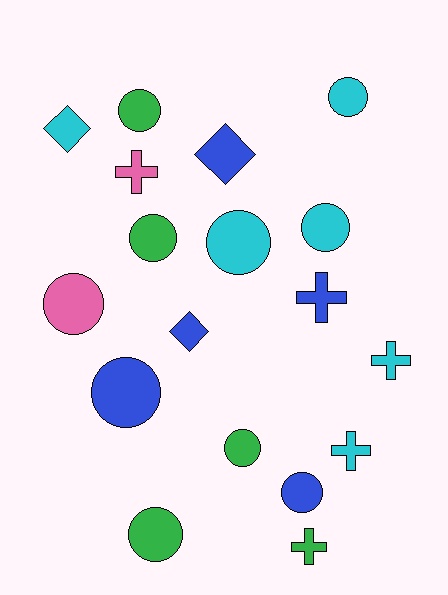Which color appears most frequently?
Cyan, with 6 objects.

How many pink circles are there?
There is 1 pink circle.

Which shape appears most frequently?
Circle, with 10 objects.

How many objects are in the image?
There are 18 objects.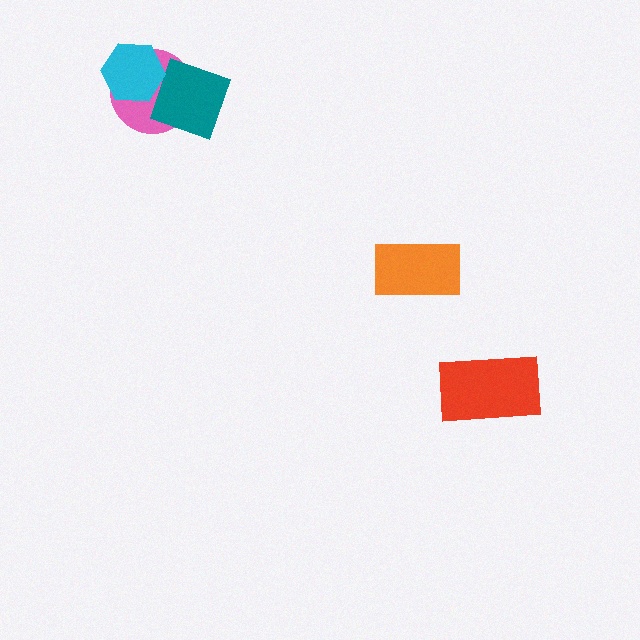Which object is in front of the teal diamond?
The cyan hexagon is in front of the teal diamond.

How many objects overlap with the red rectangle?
0 objects overlap with the red rectangle.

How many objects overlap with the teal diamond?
2 objects overlap with the teal diamond.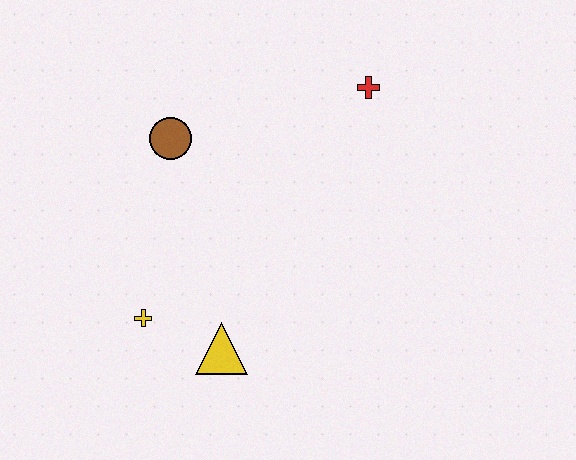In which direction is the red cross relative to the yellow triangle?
The red cross is above the yellow triangle.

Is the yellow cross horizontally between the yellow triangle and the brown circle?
No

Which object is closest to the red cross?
The brown circle is closest to the red cross.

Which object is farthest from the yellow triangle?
The red cross is farthest from the yellow triangle.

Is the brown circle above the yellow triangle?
Yes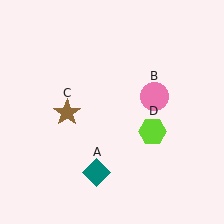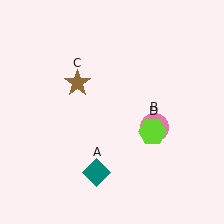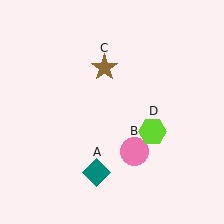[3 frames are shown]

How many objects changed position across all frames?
2 objects changed position: pink circle (object B), brown star (object C).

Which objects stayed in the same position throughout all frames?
Teal diamond (object A) and lime hexagon (object D) remained stationary.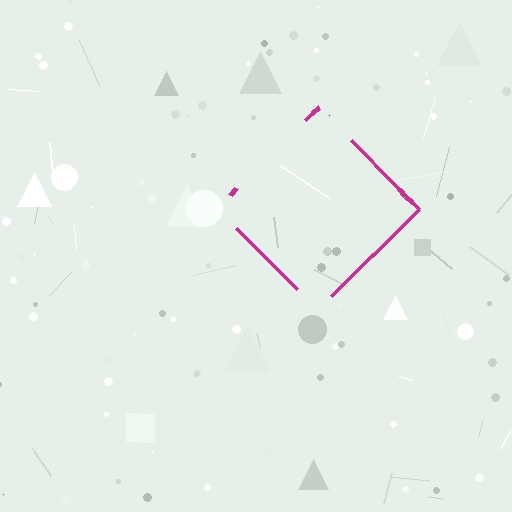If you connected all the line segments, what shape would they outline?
They would outline a diamond.